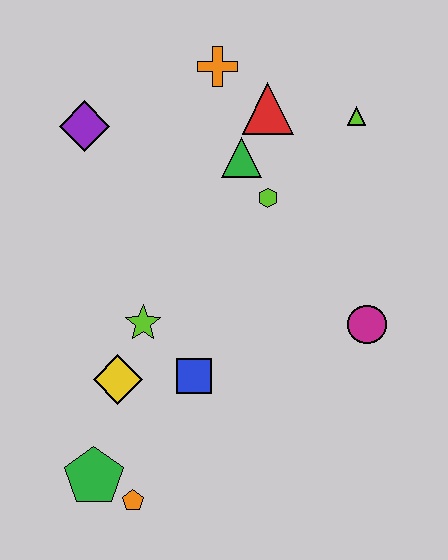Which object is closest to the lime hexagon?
The green triangle is closest to the lime hexagon.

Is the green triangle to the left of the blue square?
No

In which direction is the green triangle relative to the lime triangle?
The green triangle is to the left of the lime triangle.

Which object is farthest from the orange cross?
The orange pentagon is farthest from the orange cross.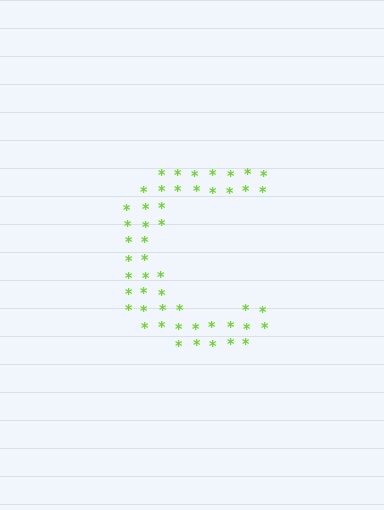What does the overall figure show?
The overall figure shows the letter C.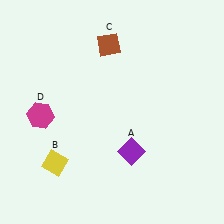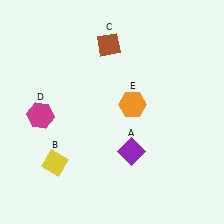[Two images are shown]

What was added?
An orange hexagon (E) was added in Image 2.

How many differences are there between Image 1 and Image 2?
There is 1 difference between the two images.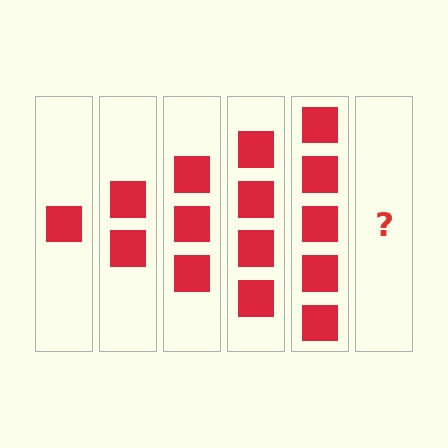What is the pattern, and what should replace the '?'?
The pattern is that each step adds one more square. The '?' should be 6 squares.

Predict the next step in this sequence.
The next step is 6 squares.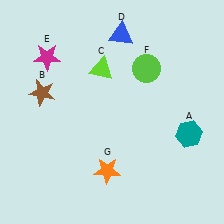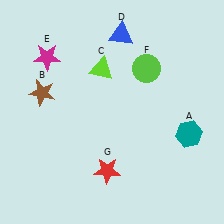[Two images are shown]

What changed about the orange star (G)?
In Image 1, G is orange. In Image 2, it changed to red.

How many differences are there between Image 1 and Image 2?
There is 1 difference between the two images.